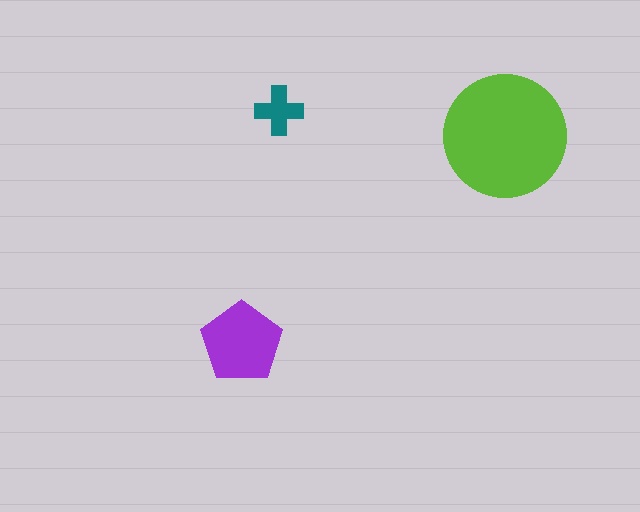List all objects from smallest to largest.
The teal cross, the purple pentagon, the lime circle.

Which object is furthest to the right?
The lime circle is rightmost.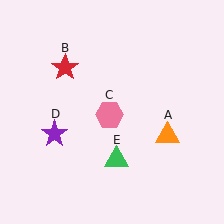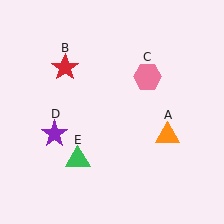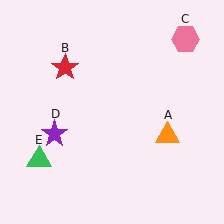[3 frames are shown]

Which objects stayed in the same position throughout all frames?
Orange triangle (object A) and red star (object B) and purple star (object D) remained stationary.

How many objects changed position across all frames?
2 objects changed position: pink hexagon (object C), green triangle (object E).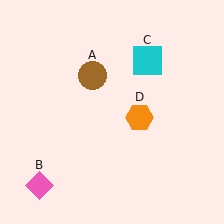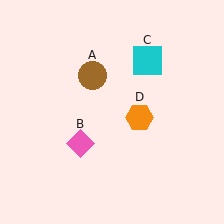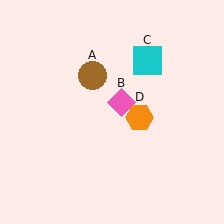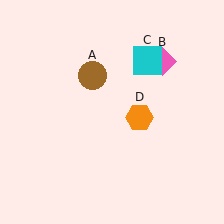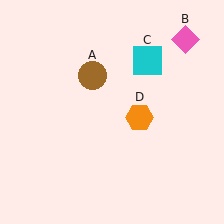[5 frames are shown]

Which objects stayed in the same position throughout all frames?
Brown circle (object A) and cyan square (object C) and orange hexagon (object D) remained stationary.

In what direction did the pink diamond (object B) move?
The pink diamond (object B) moved up and to the right.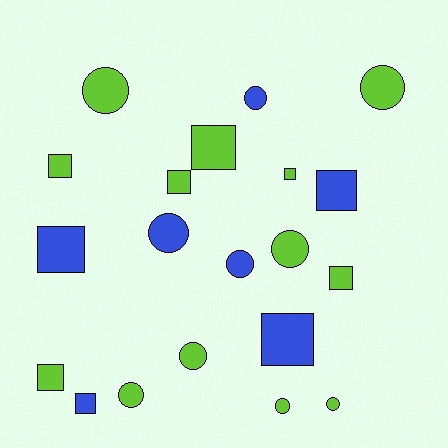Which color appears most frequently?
Lime, with 13 objects.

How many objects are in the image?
There are 20 objects.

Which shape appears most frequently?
Square, with 10 objects.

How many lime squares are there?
There are 6 lime squares.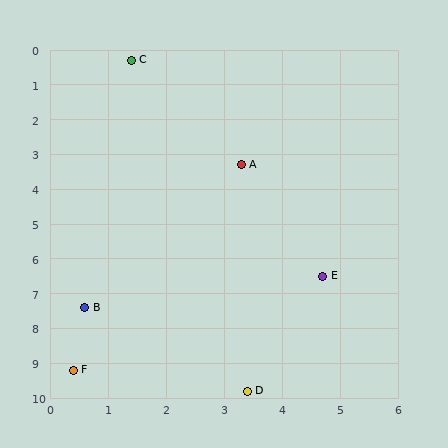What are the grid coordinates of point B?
Point B is at approximately (0.6, 7.4).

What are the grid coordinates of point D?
Point D is at approximately (3.4, 9.8).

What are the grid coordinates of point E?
Point E is at approximately (4.7, 6.5).